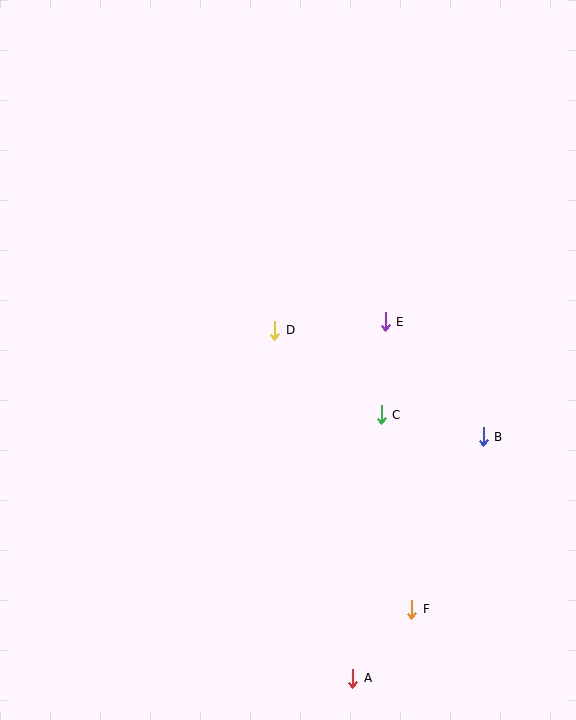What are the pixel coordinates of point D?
Point D is at (275, 330).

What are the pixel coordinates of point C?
Point C is at (381, 415).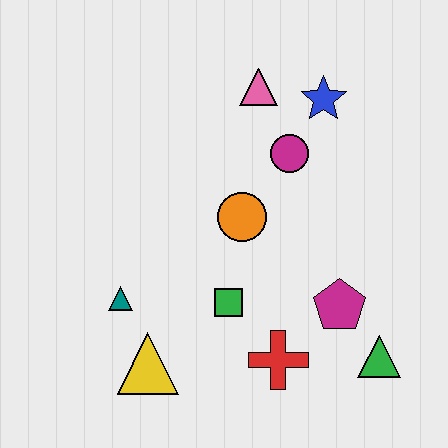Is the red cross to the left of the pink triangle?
No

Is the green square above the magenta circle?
No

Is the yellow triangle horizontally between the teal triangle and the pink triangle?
Yes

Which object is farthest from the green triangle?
The pink triangle is farthest from the green triangle.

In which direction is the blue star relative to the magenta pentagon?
The blue star is above the magenta pentagon.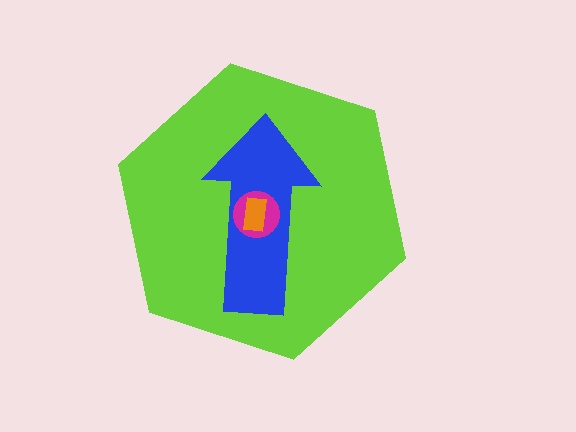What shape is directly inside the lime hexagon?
The blue arrow.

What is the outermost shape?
The lime hexagon.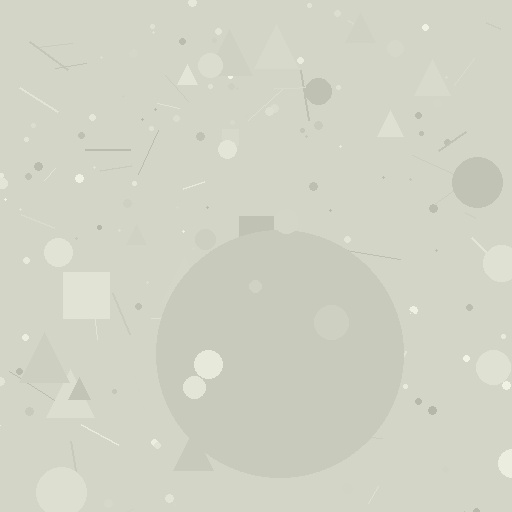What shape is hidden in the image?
A circle is hidden in the image.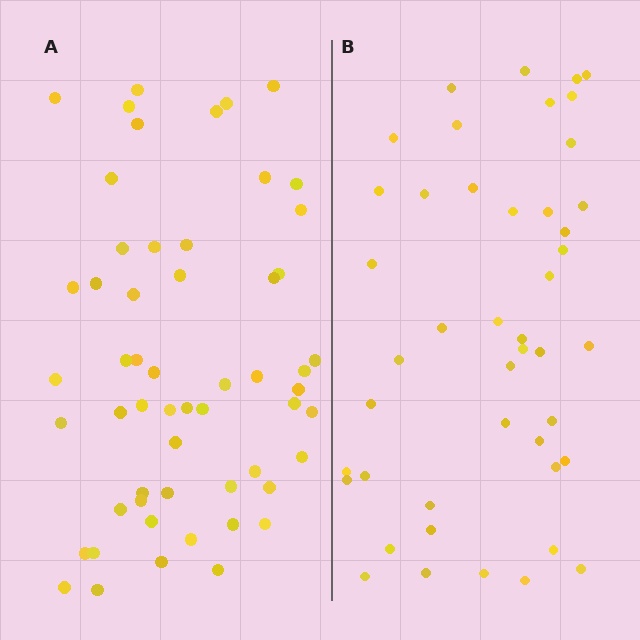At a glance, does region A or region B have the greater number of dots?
Region A (the left region) has more dots.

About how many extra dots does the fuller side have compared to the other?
Region A has roughly 12 or so more dots than region B.